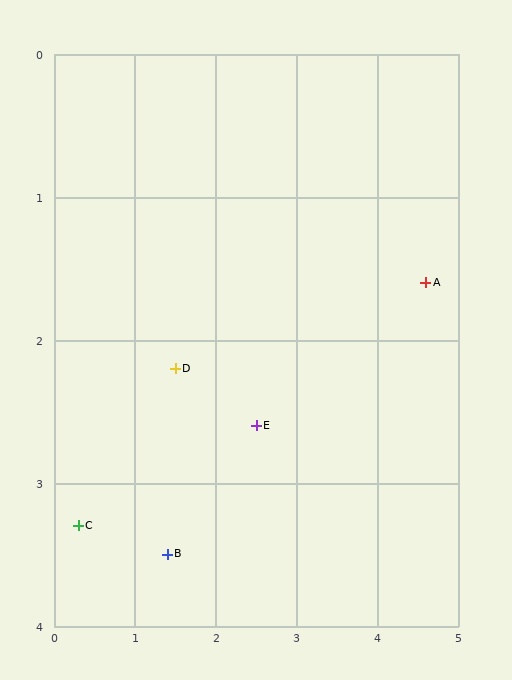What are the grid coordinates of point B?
Point B is at approximately (1.4, 3.5).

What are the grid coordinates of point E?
Point E is at approximately (2.5, 2.6).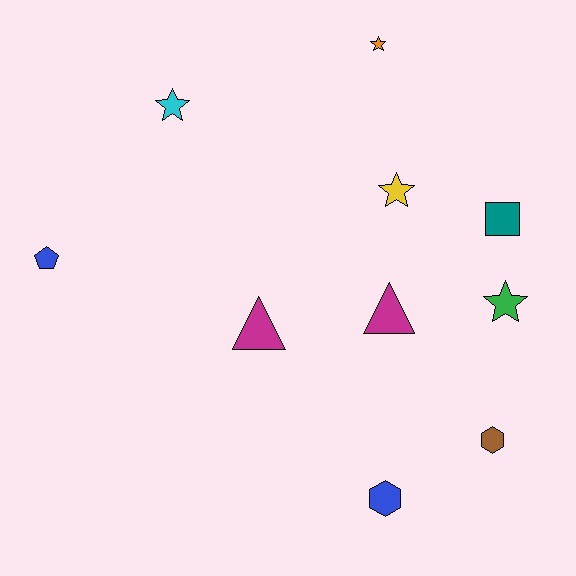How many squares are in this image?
There is 1 square.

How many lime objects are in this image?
There are no lime objects.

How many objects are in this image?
There are 10 objects.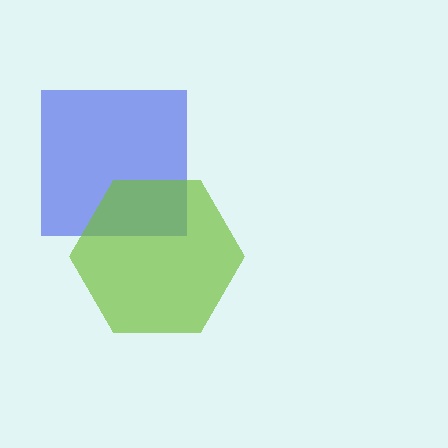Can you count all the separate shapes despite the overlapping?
Yes, there are 2 separate shapes.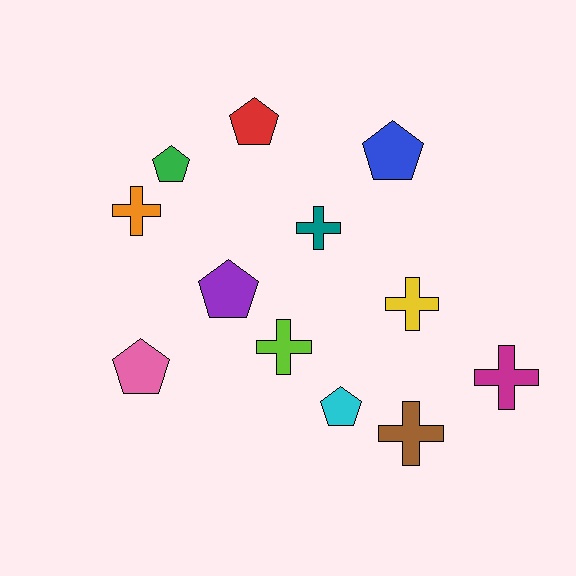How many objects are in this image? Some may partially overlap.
There are 12 objects.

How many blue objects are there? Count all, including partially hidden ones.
There is 1 blue object.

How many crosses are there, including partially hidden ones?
There are 6 crosses.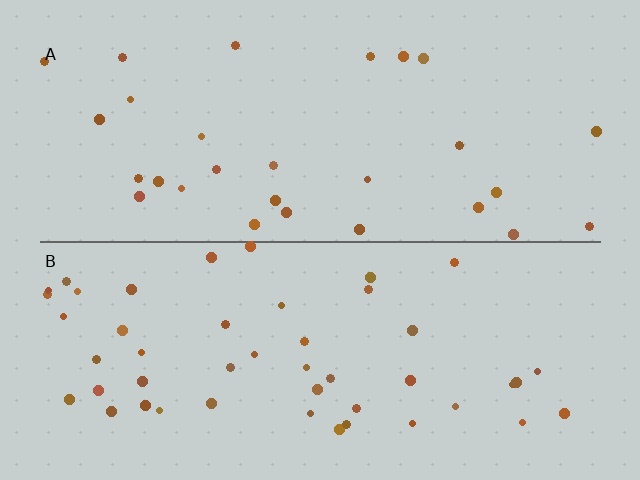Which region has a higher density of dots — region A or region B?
B (the bottom).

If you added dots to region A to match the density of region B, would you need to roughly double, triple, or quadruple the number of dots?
Approximately double.